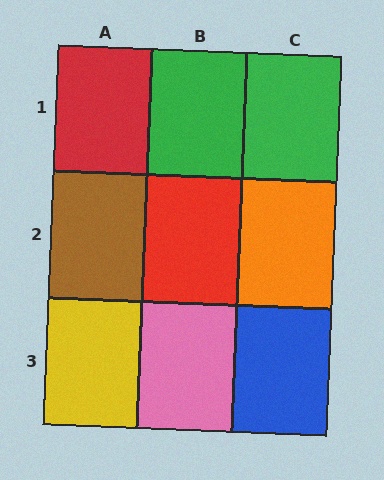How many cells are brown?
1 cell is brown.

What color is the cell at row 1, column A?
Red.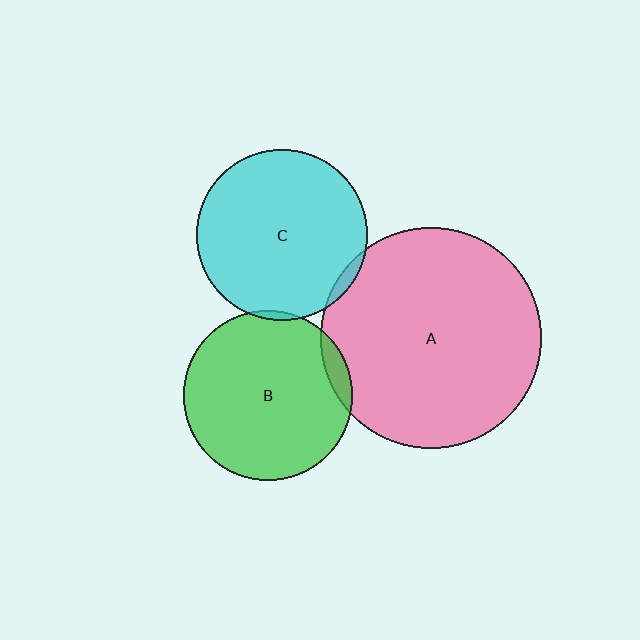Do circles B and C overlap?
Yes.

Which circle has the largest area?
Circle A (pink).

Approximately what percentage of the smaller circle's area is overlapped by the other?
Approximately 5%.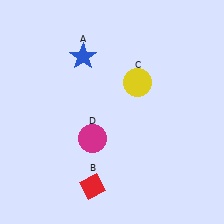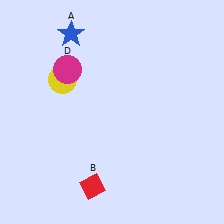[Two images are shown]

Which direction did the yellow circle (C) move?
The yellow circle (C) moved left.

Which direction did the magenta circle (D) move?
The magenta circle (D) moved up.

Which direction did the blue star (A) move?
The blue star (A) moved up.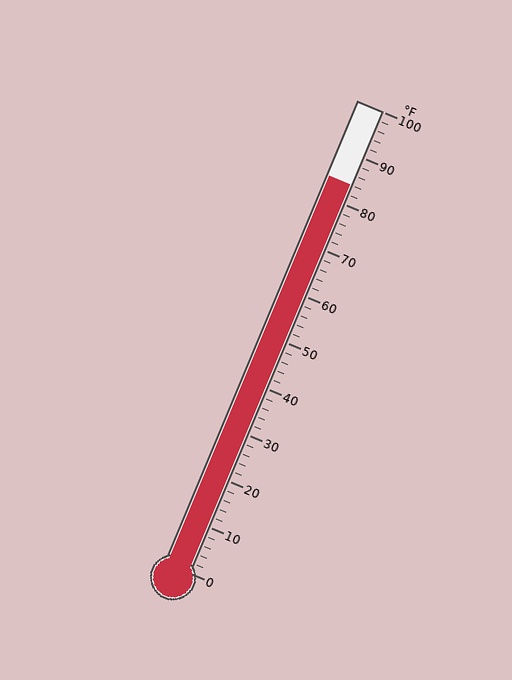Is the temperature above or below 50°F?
The temperature is above 50°F.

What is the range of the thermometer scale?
The thermometer scale ranges from 0°F to 100°F.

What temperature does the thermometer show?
The thermometer shows approximately 84°F.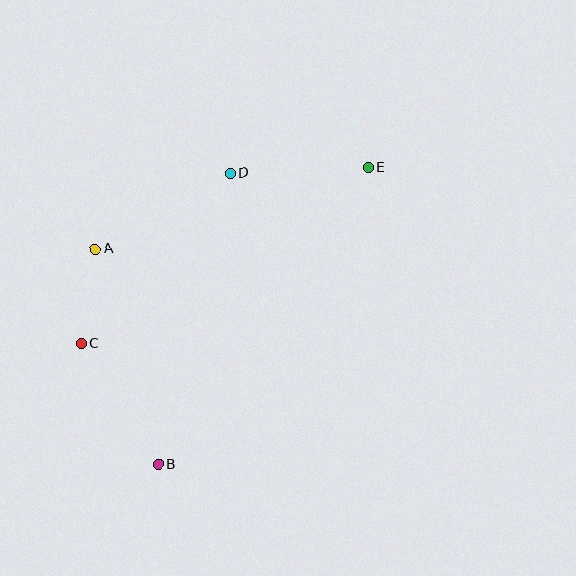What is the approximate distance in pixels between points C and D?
The distance between C and D is approximately 226 pixels.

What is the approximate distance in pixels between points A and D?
The distance between A and D is approximately 154 pixels.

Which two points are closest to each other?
Points A and C are closest to each other.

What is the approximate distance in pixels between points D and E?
The distance between D and E is approximately 138 pixels.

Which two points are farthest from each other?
Points B and E are farthest from each other.